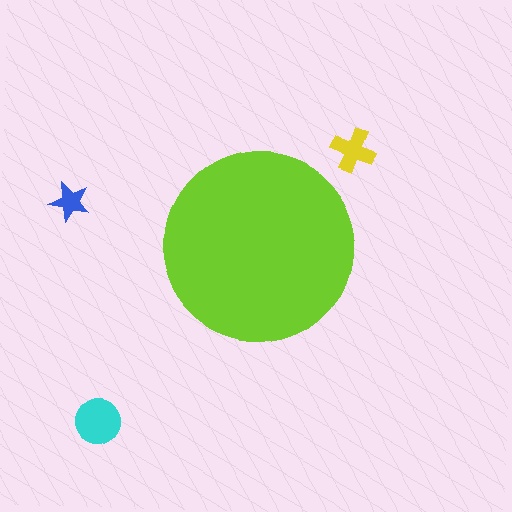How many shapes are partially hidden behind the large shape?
0 shapes are partially hidden.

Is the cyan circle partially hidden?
No, the cyan circle is fully visible.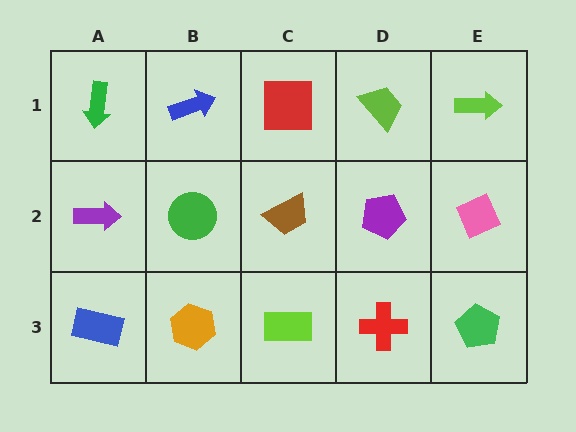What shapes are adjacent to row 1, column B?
A green circle (row 2, column B), a green arrow (row 1, column A), a red square (row 1, column C).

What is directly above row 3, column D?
A purple pentagon.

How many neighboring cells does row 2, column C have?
4.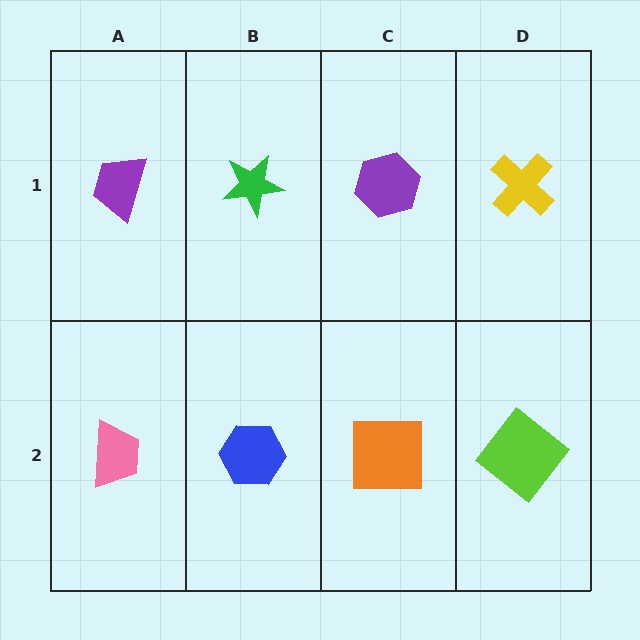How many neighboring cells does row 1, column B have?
3.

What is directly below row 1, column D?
A lime diamond.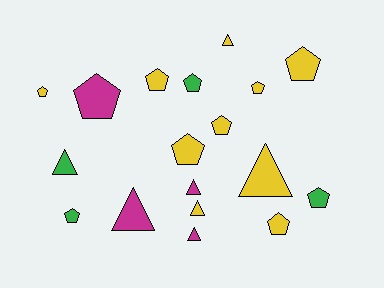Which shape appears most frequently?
Pentagon, with 11 objects.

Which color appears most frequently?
Yellow, with 10 objects.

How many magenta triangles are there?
There are 3 magenta triangles.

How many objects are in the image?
There are 18 objects.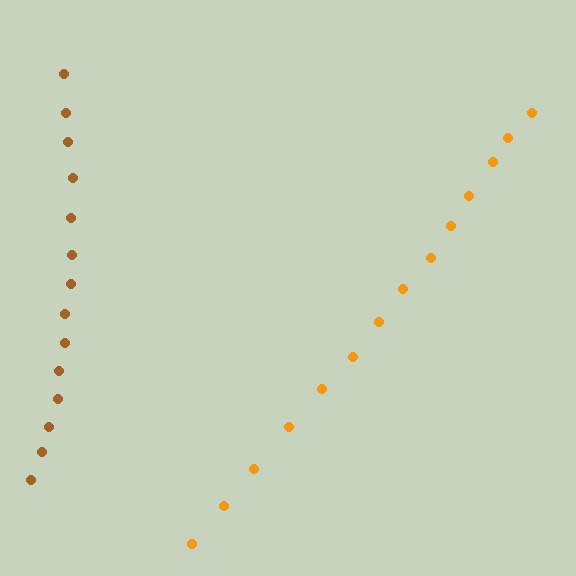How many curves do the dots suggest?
There are 2 distinct paths.